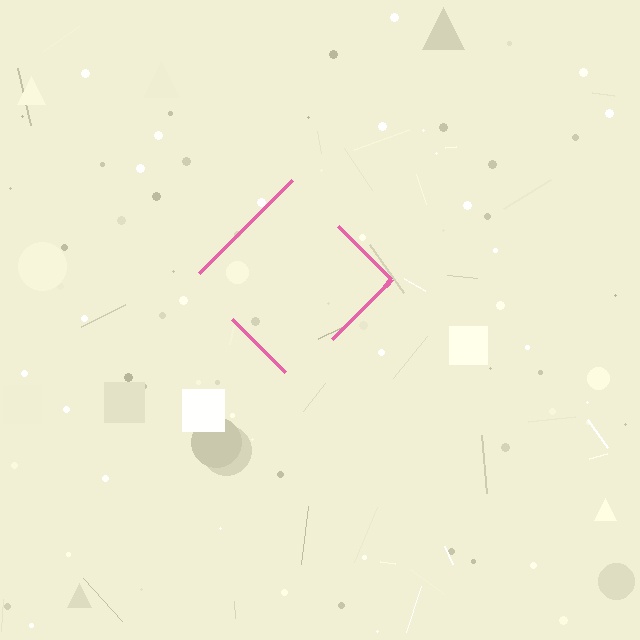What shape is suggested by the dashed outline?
The dashed outline suggests a diamond.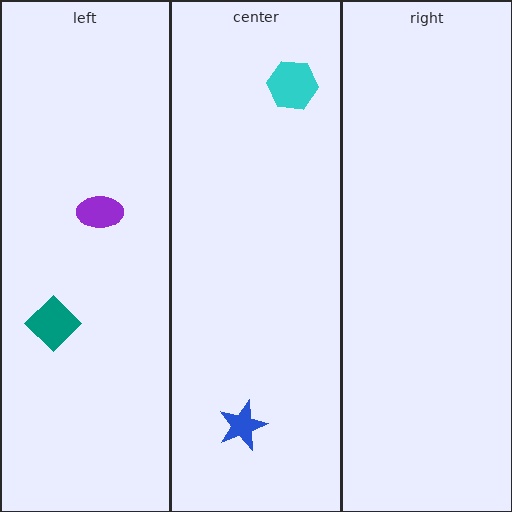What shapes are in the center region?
The cyan hexagon, the blue star.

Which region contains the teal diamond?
The left region.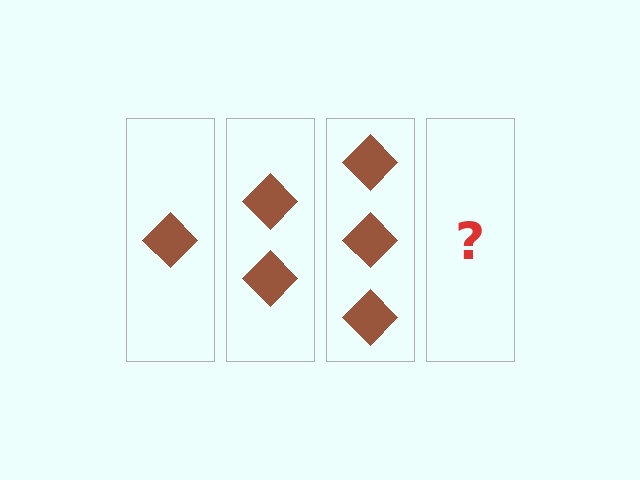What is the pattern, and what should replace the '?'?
The pattern is that each step adds one more diamond. The '?' should be 4 diamonds.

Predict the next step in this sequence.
The next step is 4 diamonds.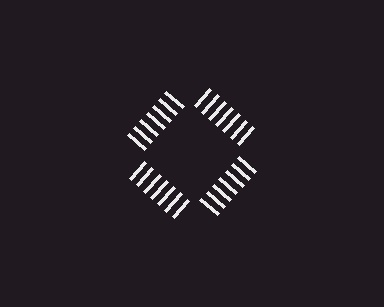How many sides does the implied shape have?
4 sides — the line-ends trace a square.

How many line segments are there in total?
28 — 7 along each of the 4 edges.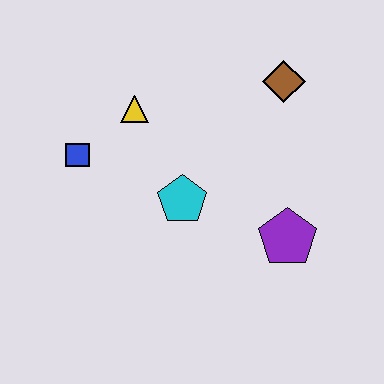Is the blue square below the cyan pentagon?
No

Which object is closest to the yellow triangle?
The blue square is closest to the yellow triangle.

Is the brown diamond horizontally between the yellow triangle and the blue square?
No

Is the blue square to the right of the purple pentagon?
No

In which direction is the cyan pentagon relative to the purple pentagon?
The cyan pentagon is to the left of the purple pentagon.